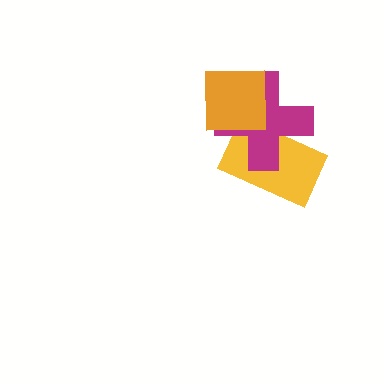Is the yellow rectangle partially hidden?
Yes, it is partially covered by another shape.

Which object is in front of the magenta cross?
The orange square is in front of the magenta cross.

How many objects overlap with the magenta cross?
2 objects overlap with the magenta cross.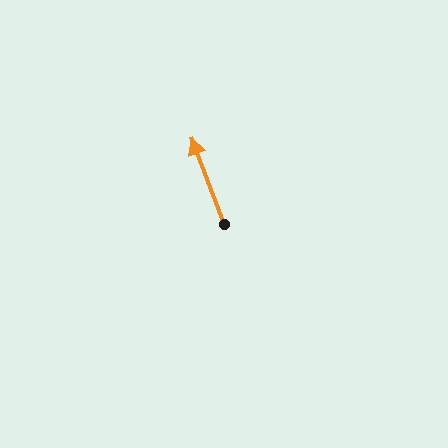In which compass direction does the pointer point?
North.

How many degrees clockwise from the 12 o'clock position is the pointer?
Approximately 339 degrees.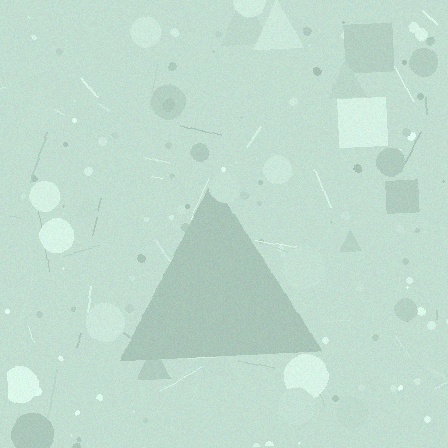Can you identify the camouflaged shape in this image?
The camouflaged shape is a triangle.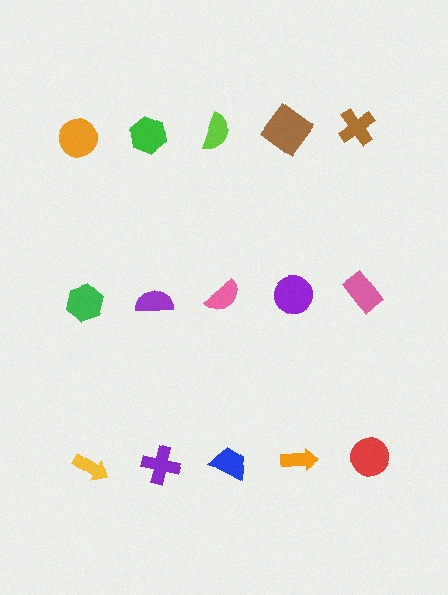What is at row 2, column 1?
A green hexagon.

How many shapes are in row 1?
5 shapes.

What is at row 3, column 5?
A red circle.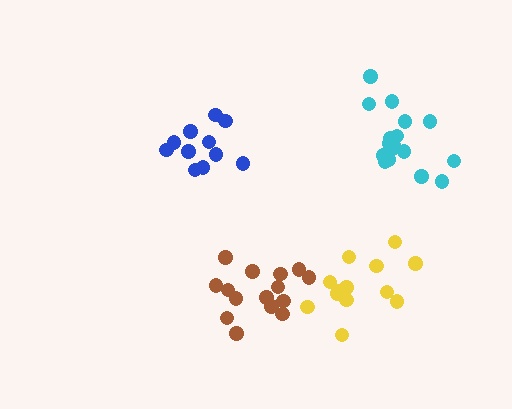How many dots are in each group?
Group 1: 16 dots, Group 2: 13 dots, Group 3: 11 dots, Group 4: 15 dots (55 total).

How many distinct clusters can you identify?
There are 4 distinct clusters.